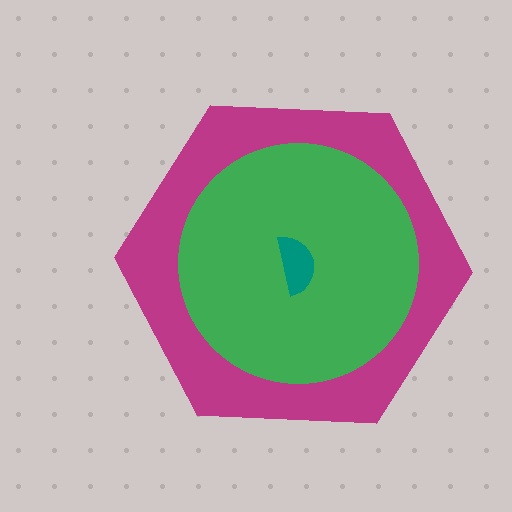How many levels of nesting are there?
3.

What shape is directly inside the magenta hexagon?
The green circle.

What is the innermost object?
The teal semicircle.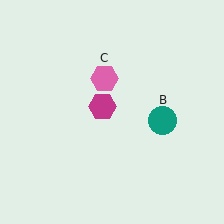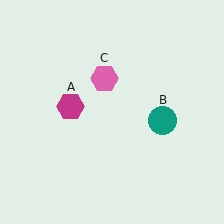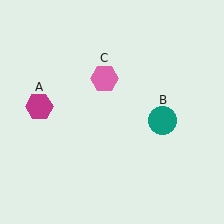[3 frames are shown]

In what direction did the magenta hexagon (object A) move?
The magenta hexagon (object A) moved left.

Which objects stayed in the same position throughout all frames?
Teal circle (object B) and pink hexagon (object C) remained stationary.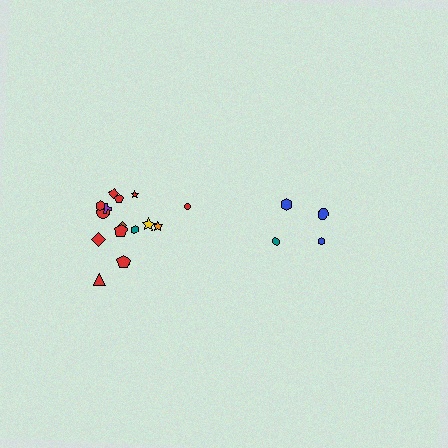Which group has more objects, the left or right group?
The left group.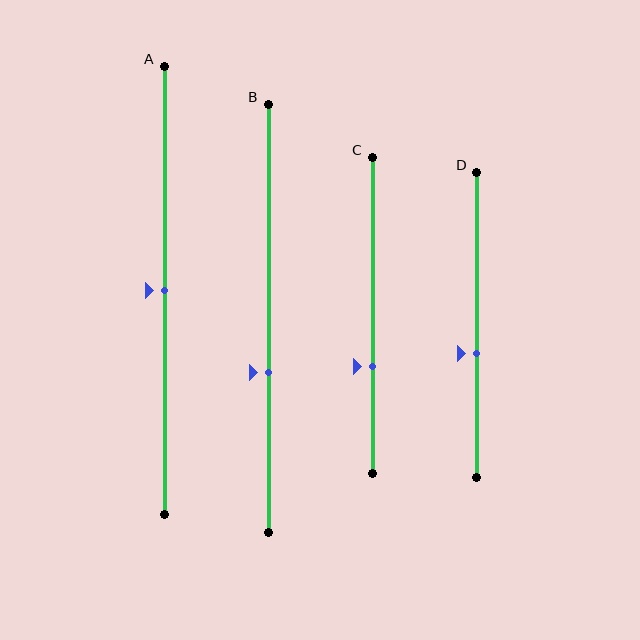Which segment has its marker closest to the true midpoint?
Segment A has its marker closest to the true midpoint.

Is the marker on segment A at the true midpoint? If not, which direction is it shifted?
Yes, the marker on segment A is at the true midpoint.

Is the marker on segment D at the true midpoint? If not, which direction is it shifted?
No, the marker on segment D is shifted downward by about 9% of the segment length.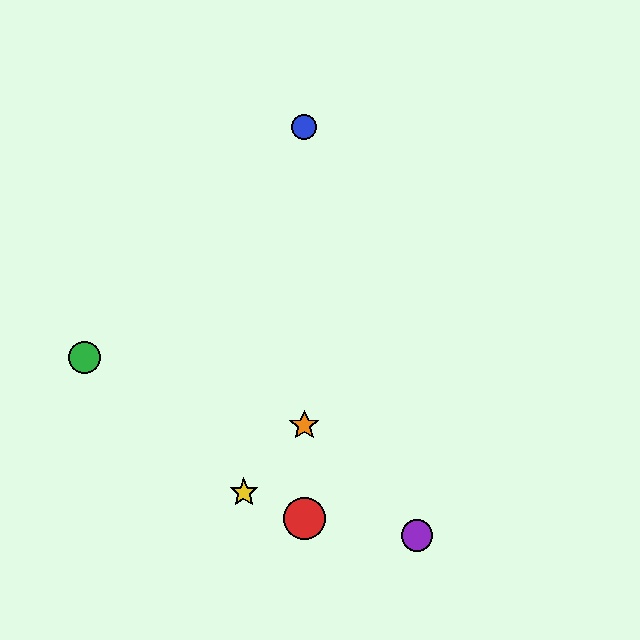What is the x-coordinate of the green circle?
The green circle is at x≈85.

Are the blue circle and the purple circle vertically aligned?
No, the blue circle is at x≈304 and the purple circle is at x≈417.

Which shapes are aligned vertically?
The red circle, the blue circle, the orange star are aligned vertically.